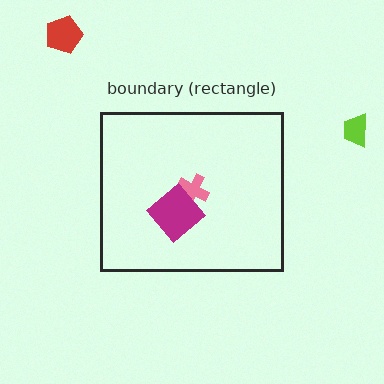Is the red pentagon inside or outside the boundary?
Outside.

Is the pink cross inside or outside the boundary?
Inside.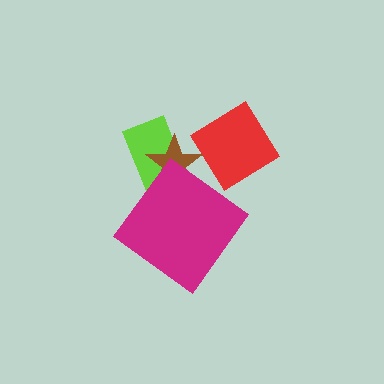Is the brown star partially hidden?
Yes, it is partially covered by another shape.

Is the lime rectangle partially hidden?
Yes, it is partially covered by another shape.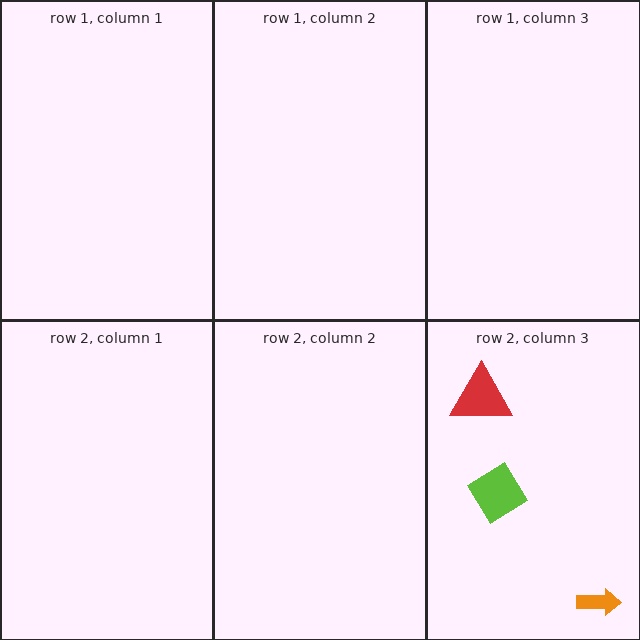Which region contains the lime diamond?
The row 2, column 3 region.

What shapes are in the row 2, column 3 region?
The lime diamond, the orange arrow, the red triangle.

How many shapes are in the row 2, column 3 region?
3.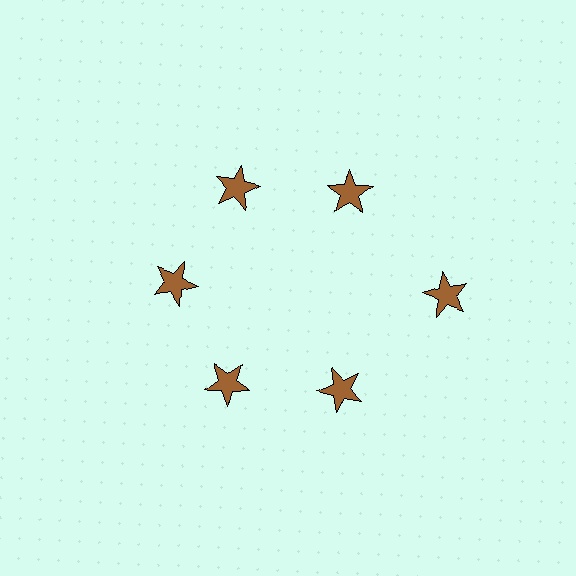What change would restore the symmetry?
The symmetry would be restored by moving it inward, back onto the ring so that all 6 stars sit at equal angles and equal distance from the center.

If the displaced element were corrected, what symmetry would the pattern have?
It would have 6-fold rotational symmetry — the pattern would map onto itself every 60 degrees.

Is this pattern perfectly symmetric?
No. The 6 brown stars are arranged in a ring, but one element near the 3 o'clock position is pushed outward from the center, breaking the 6-fold rotational symmetry.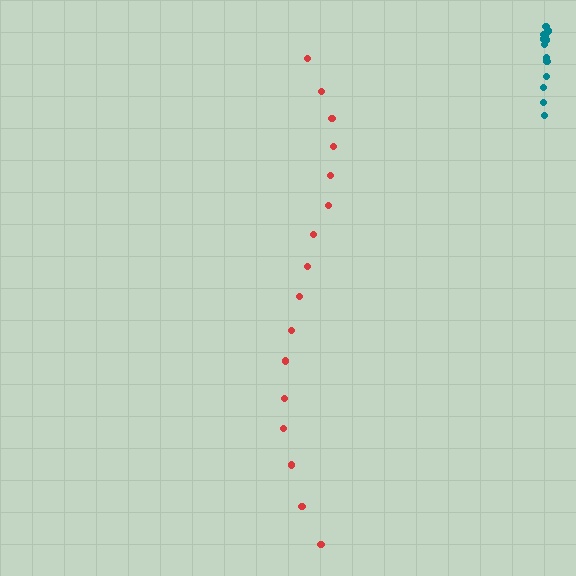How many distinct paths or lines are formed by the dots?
There are 2 distinct paths.